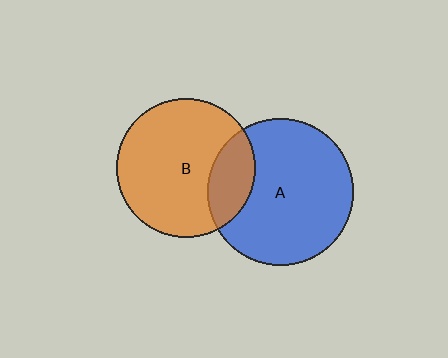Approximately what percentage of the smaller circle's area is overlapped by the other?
Approximately 20%.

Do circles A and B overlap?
Yes.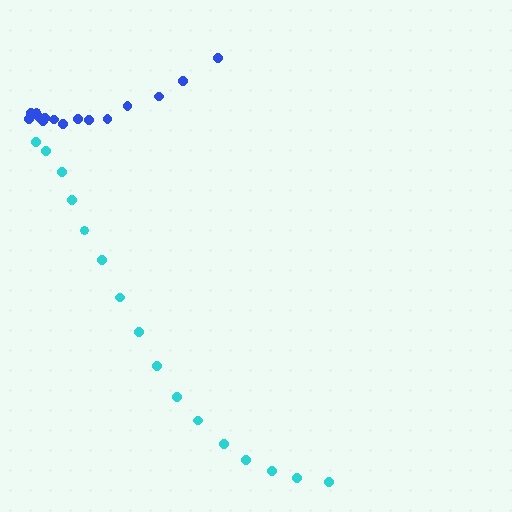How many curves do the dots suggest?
There are 2 distinct paths.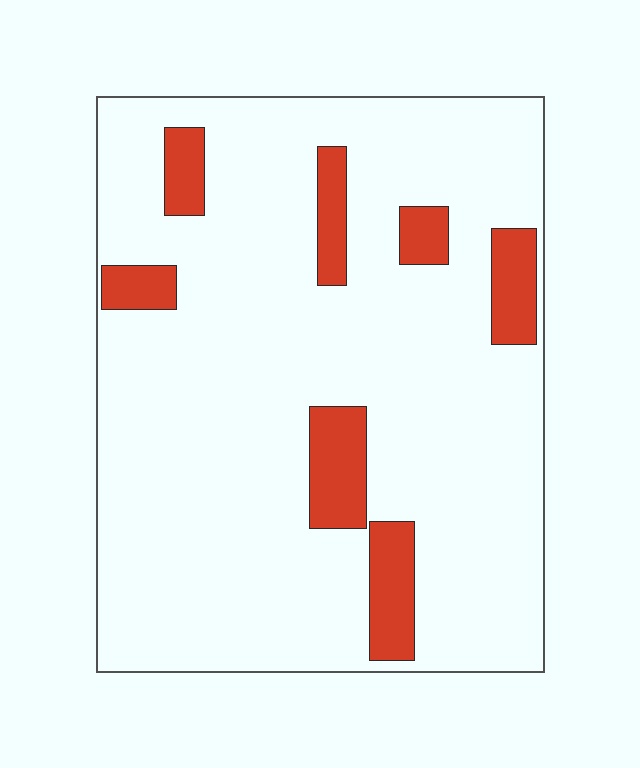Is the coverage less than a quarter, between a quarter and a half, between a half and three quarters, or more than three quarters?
Less than a quarter.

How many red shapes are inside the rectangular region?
7.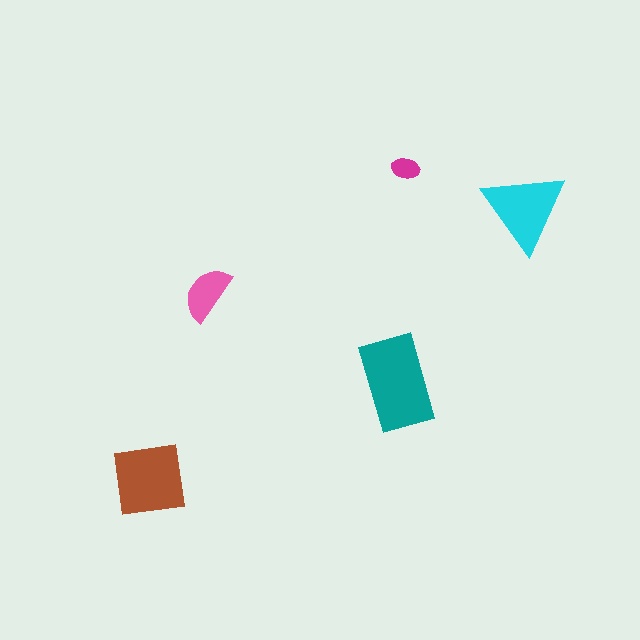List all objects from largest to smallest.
The teal rectangle, the brown square, the cyan triangle, the pink semicircle, the magenta ellipse.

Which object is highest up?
The magenta ellipse is topmost.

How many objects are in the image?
There are 5 objects in the image.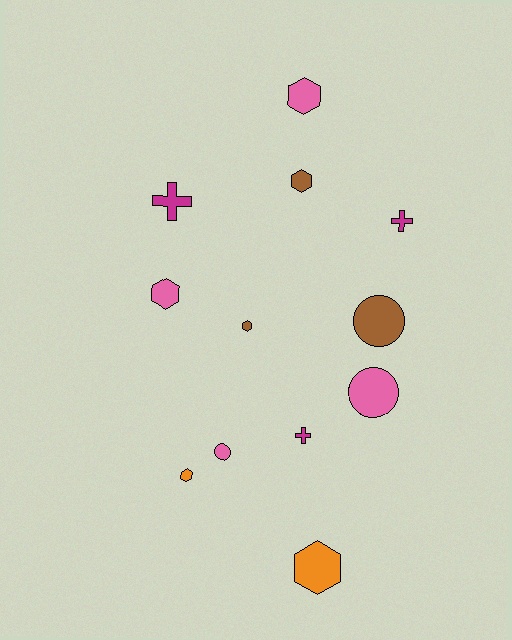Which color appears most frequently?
Pink, with 4 objects.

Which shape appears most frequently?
Hexagon, with 6 objects.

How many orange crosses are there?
There are no orange crosses.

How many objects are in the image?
There are 12 objects.